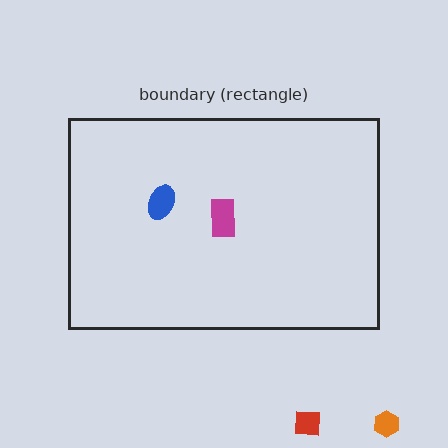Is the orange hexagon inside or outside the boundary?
Outside.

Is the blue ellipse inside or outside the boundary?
Inside.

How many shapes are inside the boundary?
2 inside, 2 outside.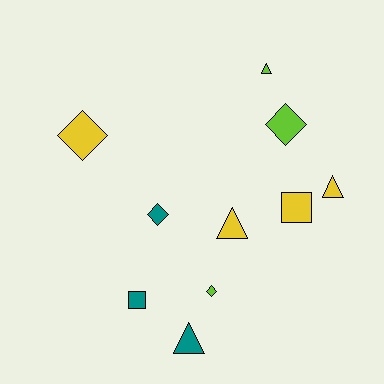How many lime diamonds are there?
There are 2 lime diamonds.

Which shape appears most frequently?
Triangle, with 4 objects.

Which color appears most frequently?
Yellow, with 4 objects.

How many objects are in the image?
There are 10 objects.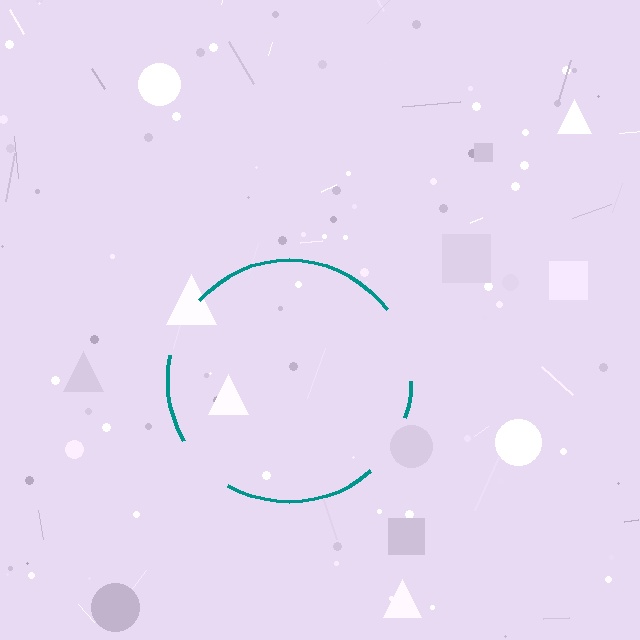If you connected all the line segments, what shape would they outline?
They would outline a circle.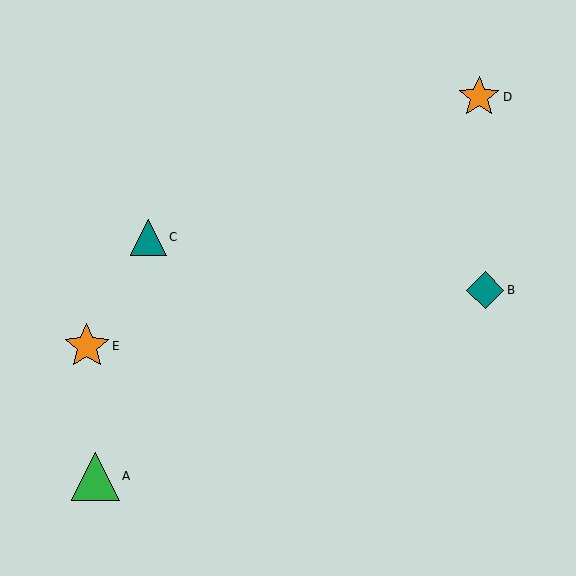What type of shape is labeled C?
Shape C is a teal triangle.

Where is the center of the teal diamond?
The center of the teal diamond is at (485, 290).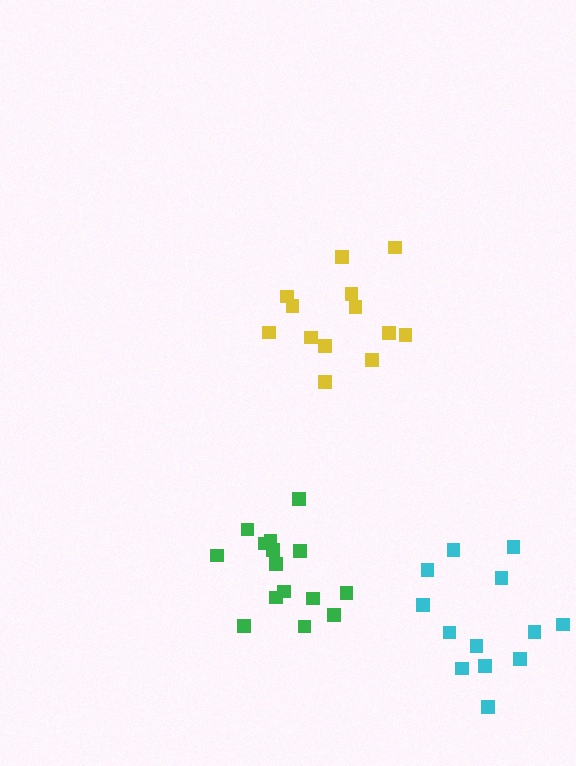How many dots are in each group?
Group 1: 15 dots, Group 2: 13 dots, Group 3: 13 dots (41 total).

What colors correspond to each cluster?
The clusters are colored: green, cyan, yellow.